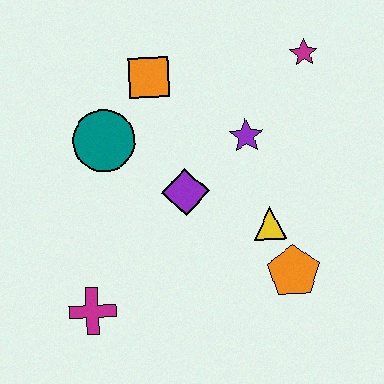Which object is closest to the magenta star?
The purple star is closest to the magenta star.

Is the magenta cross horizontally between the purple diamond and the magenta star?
No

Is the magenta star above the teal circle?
Yes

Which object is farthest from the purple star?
The magenta cross is farthest from the purple star.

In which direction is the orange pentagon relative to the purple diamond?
The orange pentagon is to the right of the purple diamond.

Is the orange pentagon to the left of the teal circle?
No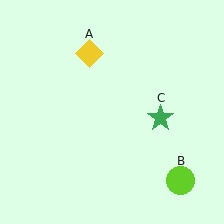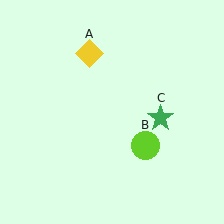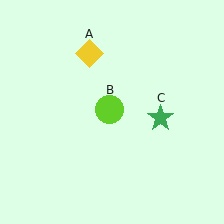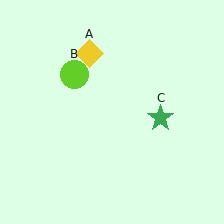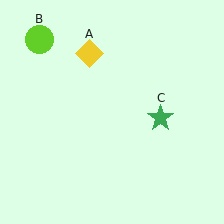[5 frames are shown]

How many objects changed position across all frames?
1 object changed position: lime circle (object B).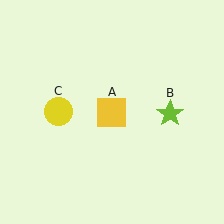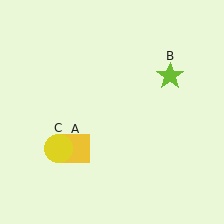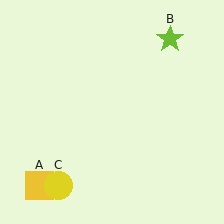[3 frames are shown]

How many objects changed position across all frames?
3 objects changed position: yellow square (object A), lime star (object B), yellow circle (object C).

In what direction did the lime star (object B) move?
The lime star (object B) moved up.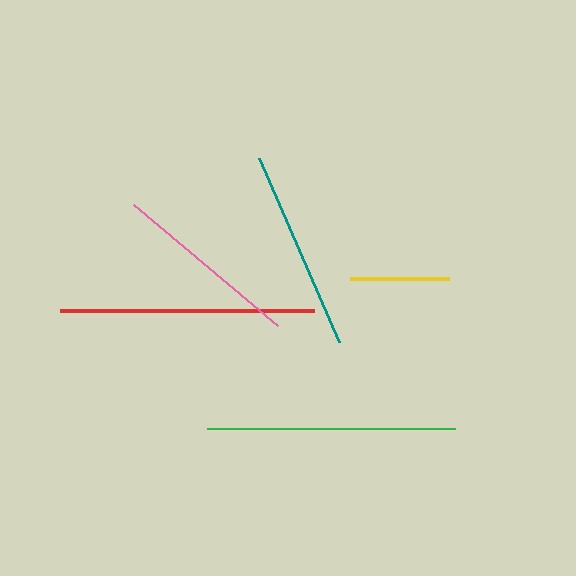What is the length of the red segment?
The red segment is approximately 255 pixels long.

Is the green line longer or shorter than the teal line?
The green line is longer than the teal line.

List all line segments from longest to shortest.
From longest to shortest: red, green, teal, pink, yellow.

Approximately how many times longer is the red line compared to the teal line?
The red line is approximately 1.3 times the length of the teal line.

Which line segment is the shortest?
The yellow line is the shortest at approximately 99 pixels.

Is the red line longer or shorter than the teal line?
The red line is longer than the teal line.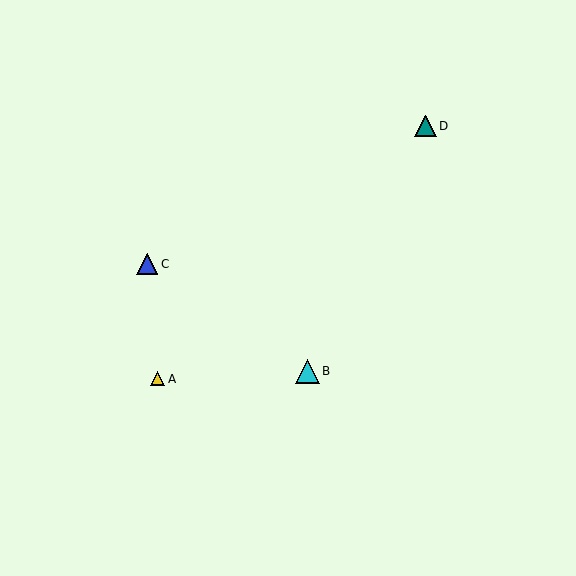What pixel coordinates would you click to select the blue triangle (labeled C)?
Click at (147, 264) to select the blue triangle C.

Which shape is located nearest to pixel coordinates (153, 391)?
The yellow triangle (labeled A) at (158, 379) is nearest to that location.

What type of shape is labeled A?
Shape A is a yellow triangle.